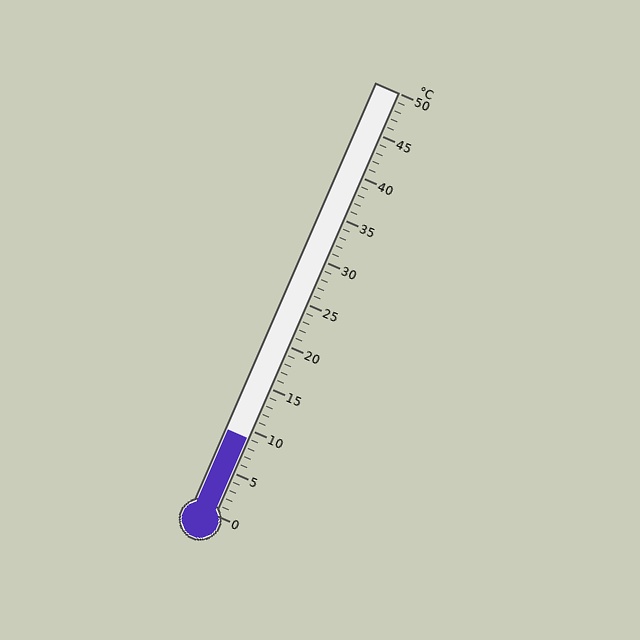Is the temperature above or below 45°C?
The temperature is below 45°C.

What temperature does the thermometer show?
The thermometer shows approximately 9°C.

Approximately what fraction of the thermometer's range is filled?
The thermometer is filled to approximately 20% of its range.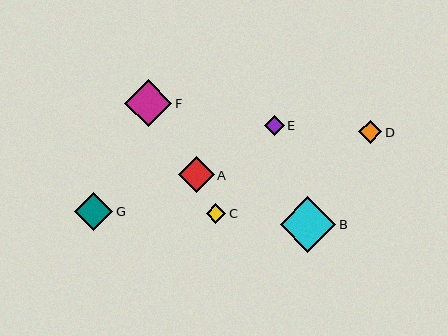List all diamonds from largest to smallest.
From largest to smallest: B, F, G, A, D, E, C.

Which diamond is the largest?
Diamond B is the largest with a size of approximately 56 pixels.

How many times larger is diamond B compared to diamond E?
Diamond B is approximately 2.8 times the size of diamond E.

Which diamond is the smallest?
Diamond C is the smallest with a size of approximately 19 pixels.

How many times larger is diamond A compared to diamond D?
Diamond A is approximately 1.5 times the size of diamond D.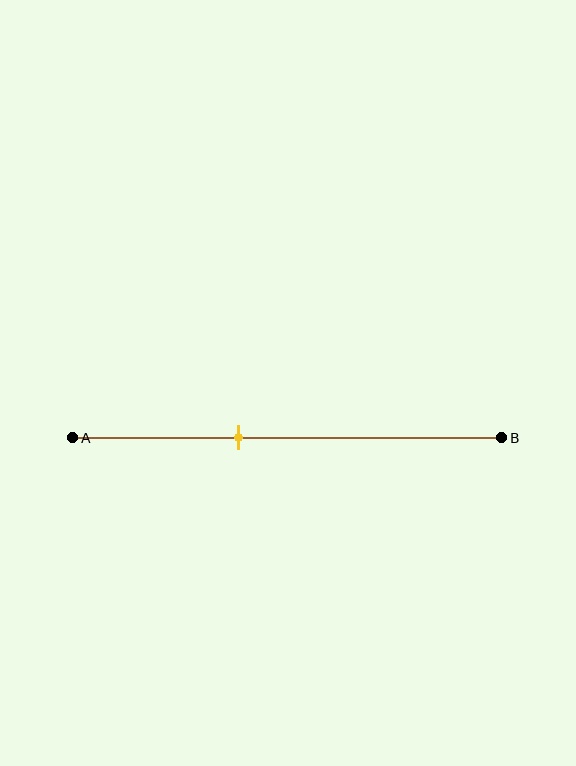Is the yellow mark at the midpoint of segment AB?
No, the mark is at about 40% from A, not at the 50% midpoint.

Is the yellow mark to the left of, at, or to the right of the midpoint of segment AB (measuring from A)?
The yellow mark is to the left of the midpoint of segment AB.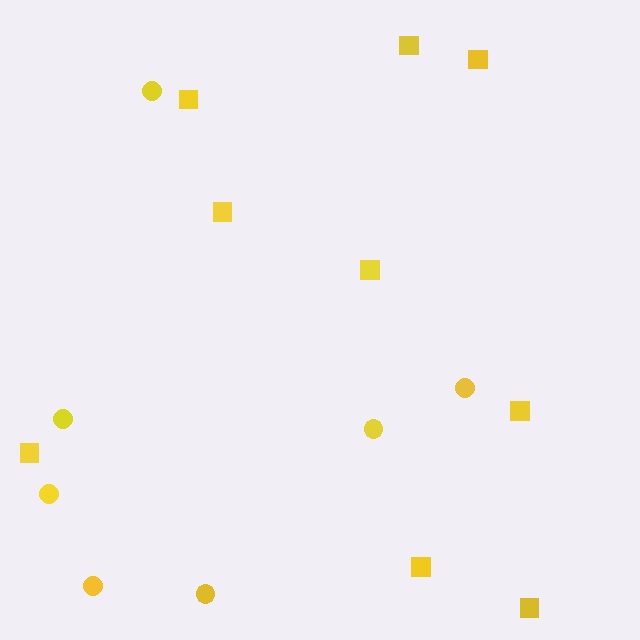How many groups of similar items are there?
There are 2 groups: one group of circles (7) and one group of squares (9).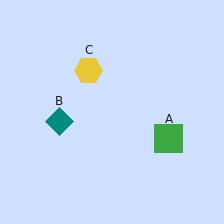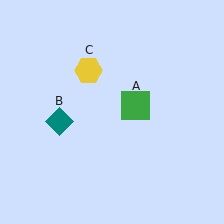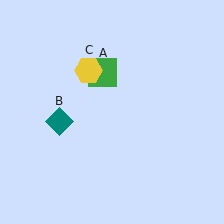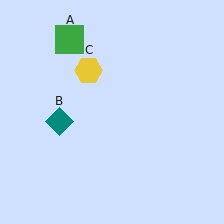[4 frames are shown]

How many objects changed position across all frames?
1 object changed position: green square (object A).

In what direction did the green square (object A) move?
The green square (object A) moved up and to the left.